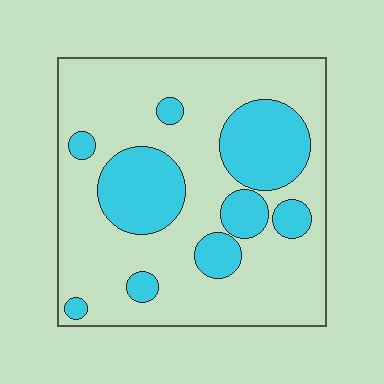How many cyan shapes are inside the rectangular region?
9.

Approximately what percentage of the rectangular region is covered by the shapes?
Approximately 30%.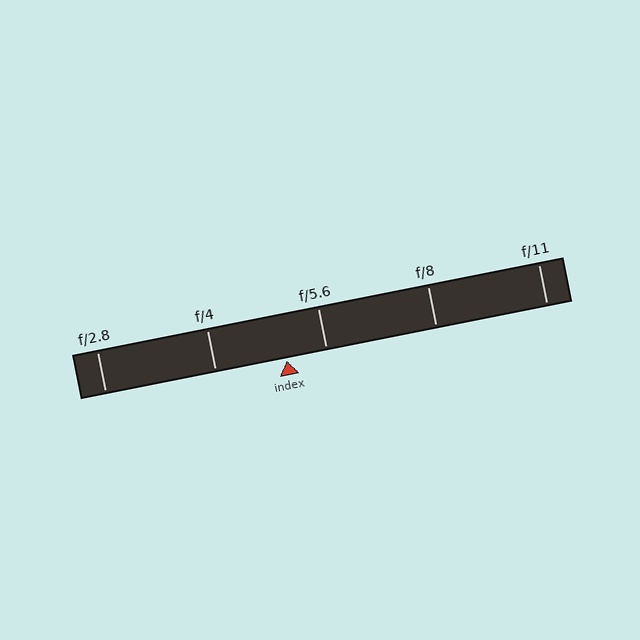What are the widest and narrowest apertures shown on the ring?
The widest aperture shown is f/2.8 and the narrowest is f/11.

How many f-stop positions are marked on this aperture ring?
There are 5 f-stop positions marked.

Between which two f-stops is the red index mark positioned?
The index mark is between f/4 and f/5.6.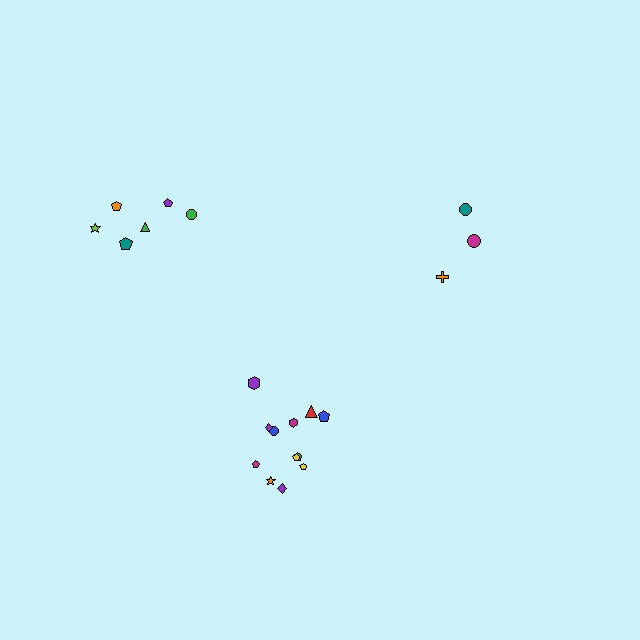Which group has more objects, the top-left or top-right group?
The top-left group.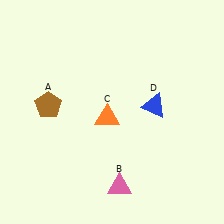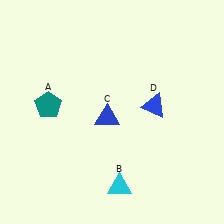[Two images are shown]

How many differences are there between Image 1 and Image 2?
There are 3 differences between the two images.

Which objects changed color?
A changed from brown to teal. B changed from pink to cyan. C changed from orange to blue.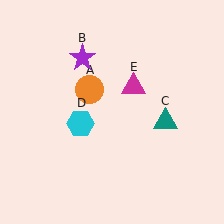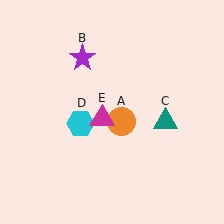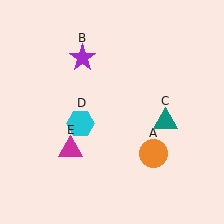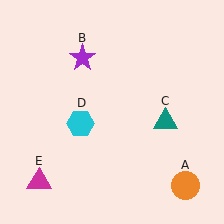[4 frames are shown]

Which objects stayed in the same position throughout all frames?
Purple star (object B) and teal triangle (object C) and cyan hexagon (object D) remained stationary.